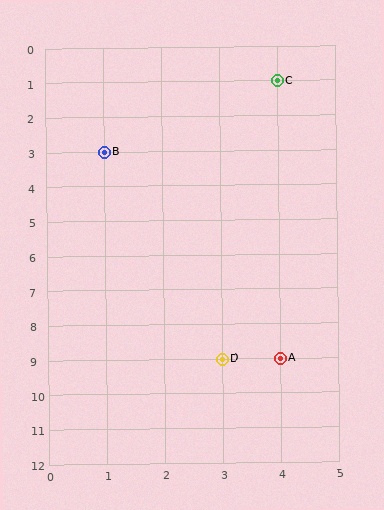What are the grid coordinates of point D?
Point D is at grid coordinates (3, 9).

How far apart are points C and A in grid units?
Points C and A are 8 rows apart.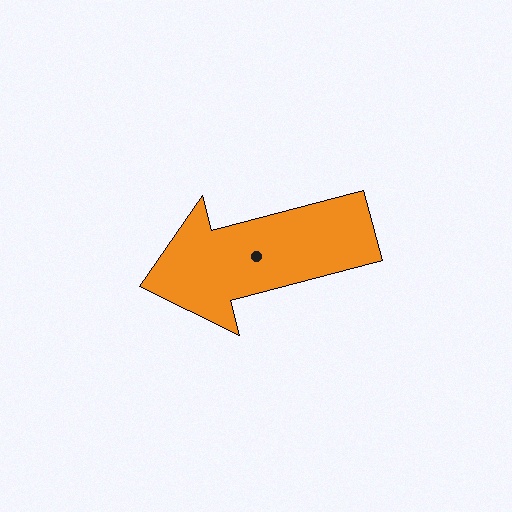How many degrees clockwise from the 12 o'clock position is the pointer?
Approximately 255 degrees.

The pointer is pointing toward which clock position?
Roughly 9 o'clock.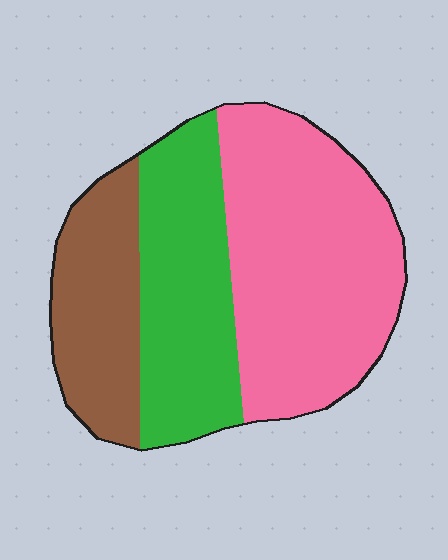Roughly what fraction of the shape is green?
Green covers about 30% of the shape.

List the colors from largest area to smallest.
From largest to smallest: pink, green, brown.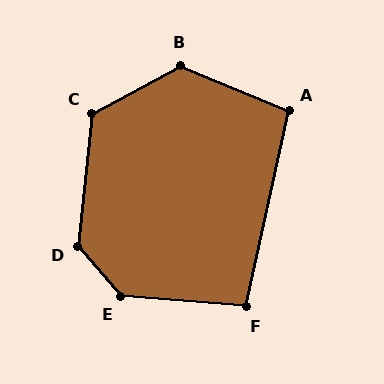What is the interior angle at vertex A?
Approximately 100 degrees (obtuse).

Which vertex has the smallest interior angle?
F, at approximately 98 degrees.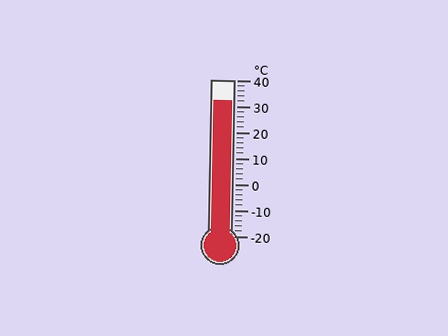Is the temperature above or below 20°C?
The temperature is above 20°C.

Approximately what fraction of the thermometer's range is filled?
The thermometer is filled to approximately 85% of its range.